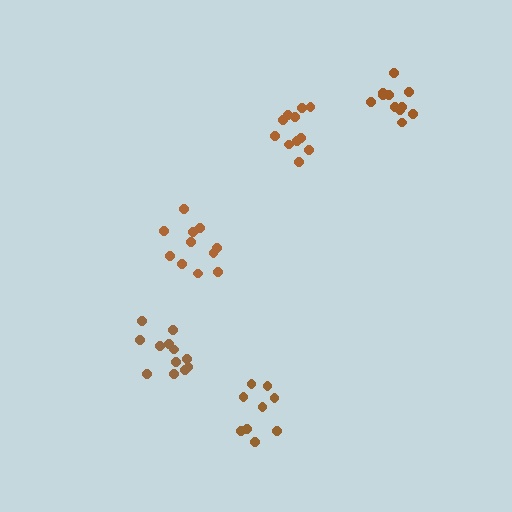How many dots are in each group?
Group 1: 11 dots, Group 2: 12 dots, Group 3: 9 dots, Group 4: 11 dots, Group 5: 11 dots (54 total).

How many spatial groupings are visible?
There are 5 spatial groupings.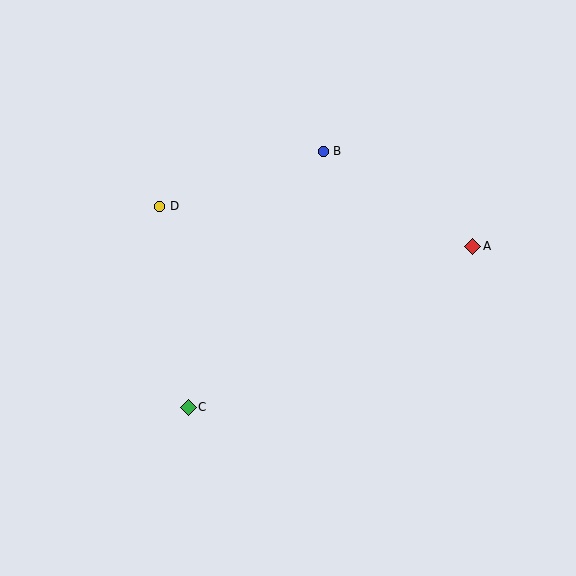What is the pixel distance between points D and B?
The distance between D and B is 172 pixels.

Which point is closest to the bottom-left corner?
Point C is closest to the bottom-left corner.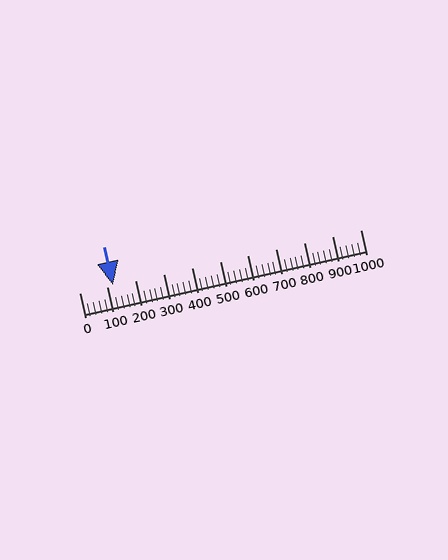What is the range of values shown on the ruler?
The ruler shows values from 0 to 1000.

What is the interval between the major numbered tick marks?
The major tick marks are spaced 100 units apart.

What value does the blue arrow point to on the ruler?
The blue arrow points to approximately 120.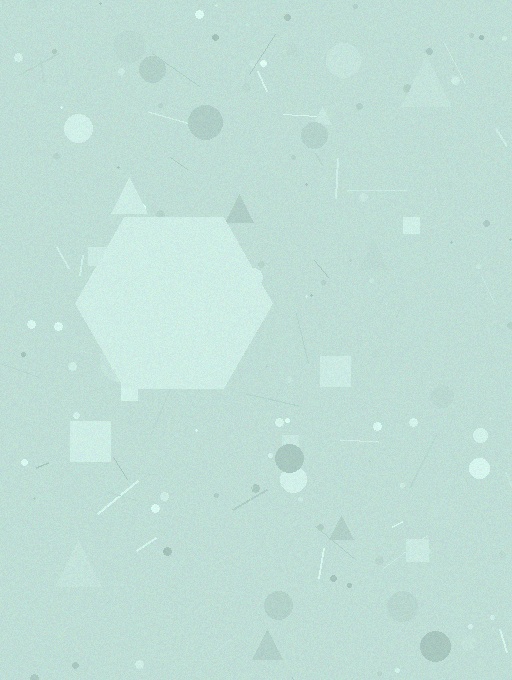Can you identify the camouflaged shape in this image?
The camouflaged shape is a hexagon.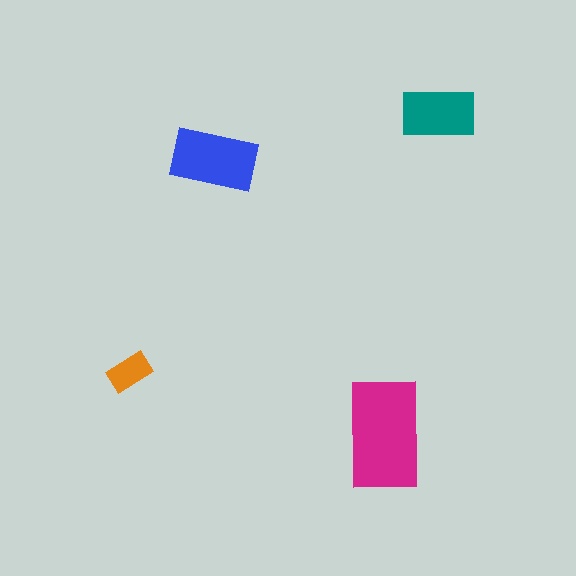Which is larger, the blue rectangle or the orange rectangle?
The blue one.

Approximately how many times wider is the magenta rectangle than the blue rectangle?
About 1.5 times wider.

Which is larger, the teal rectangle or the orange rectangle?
The teal one.